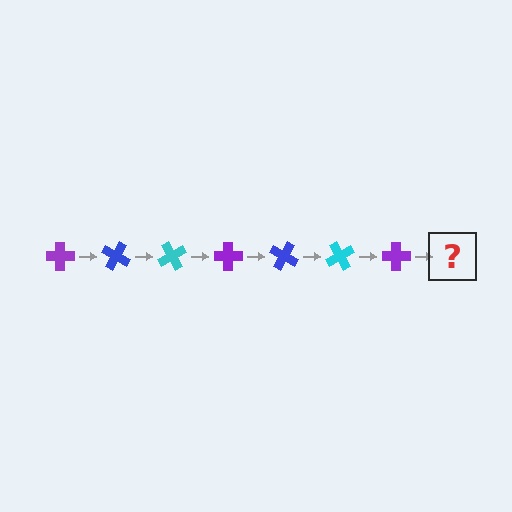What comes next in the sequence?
The next element should be a blue cross, rotated 210 degrees from the start.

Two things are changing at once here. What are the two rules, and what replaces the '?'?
The two rules are that it rotates 30 degrees each step and the color cycles through purple, blue, and cyan. The '?' should be a blue cross, rotated 210 degrees from the start.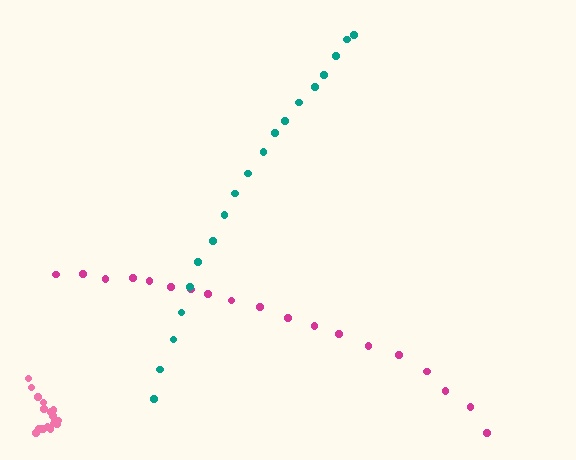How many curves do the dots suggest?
There are 3 distinct paths.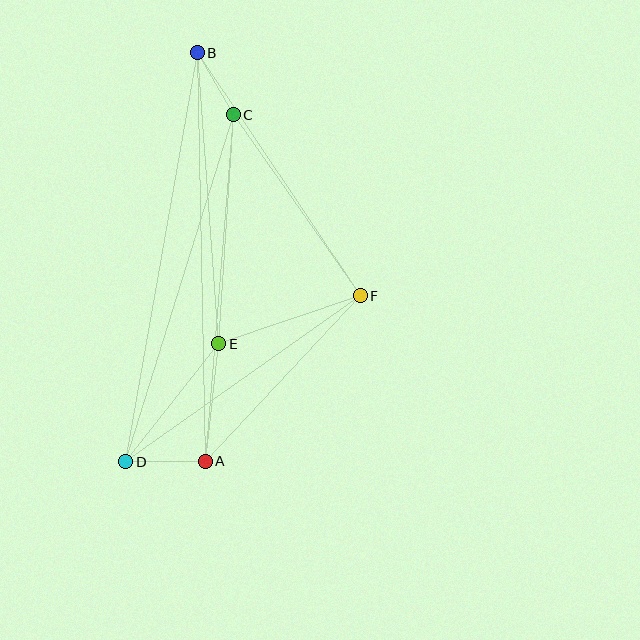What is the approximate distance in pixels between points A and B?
The distance between A and B is approximately 408 pixels.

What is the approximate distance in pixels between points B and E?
The distance between B and E is approximately 292 pixels.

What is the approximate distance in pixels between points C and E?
The distance between C and E is approximately 230 pixels.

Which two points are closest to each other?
Points B and C are closest to each other.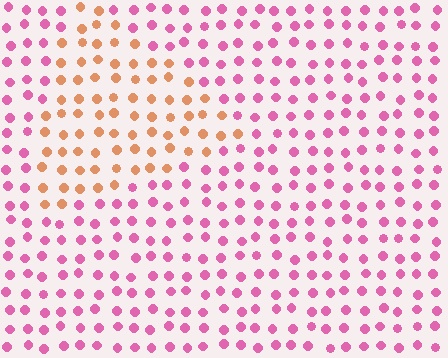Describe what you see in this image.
The image is filled with small pink elements in a uniform arrangement. A triangle-shaped region is visible where the elements are tinted to a slightly different hue, forming a subtle color boundary.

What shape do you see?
I see a triangle.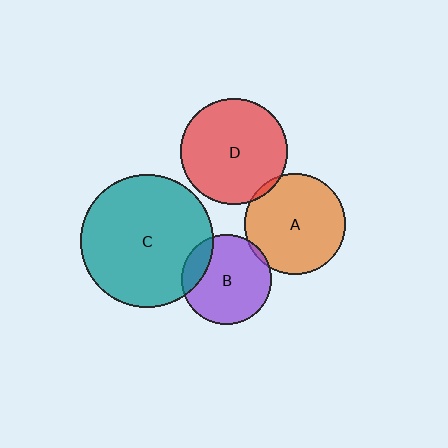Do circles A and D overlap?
Yes.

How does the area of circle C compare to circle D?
Approximately 1.5 times.